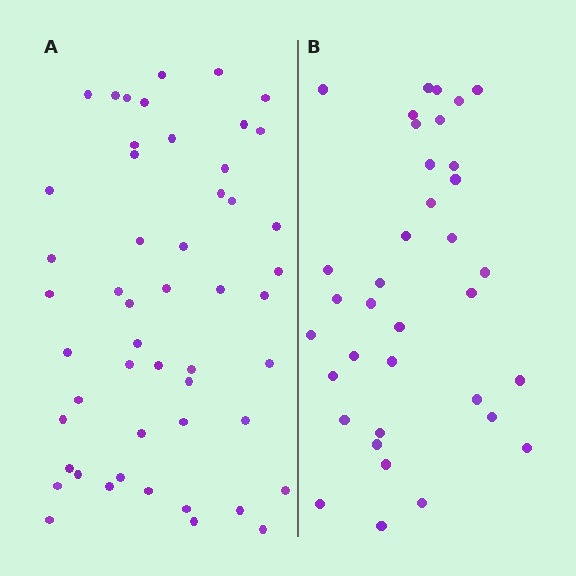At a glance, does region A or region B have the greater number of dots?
Region A (the left region) has more dots.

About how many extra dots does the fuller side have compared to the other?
Region A has approximately 15 more dots than region B.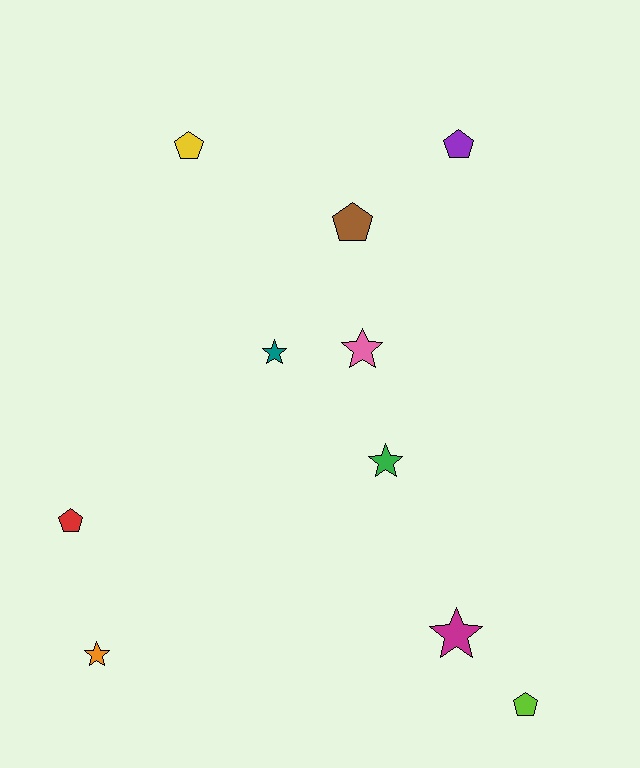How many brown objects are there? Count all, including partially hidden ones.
There is 1 brown object.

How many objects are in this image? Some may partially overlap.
There are 10 objects.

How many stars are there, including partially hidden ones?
There are 5 stars.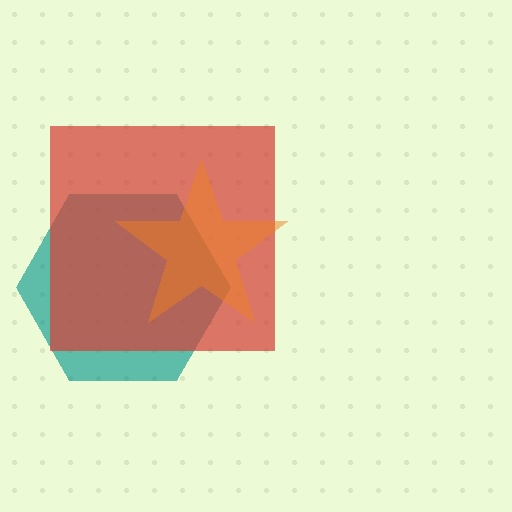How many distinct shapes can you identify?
There are 3 distinct shapes: a teal hexagon, a red square, an orange star.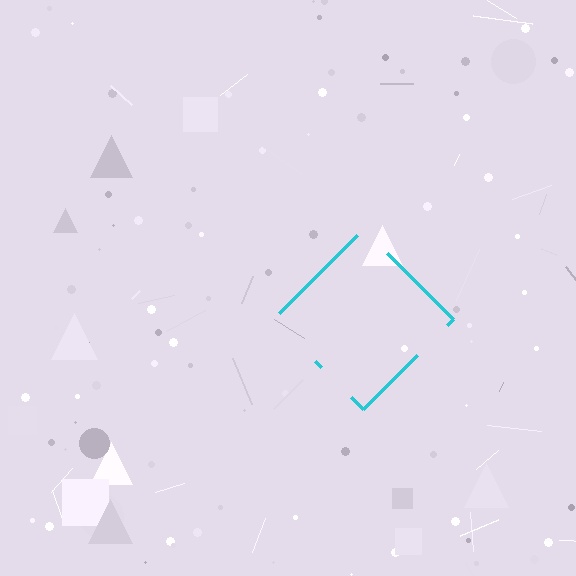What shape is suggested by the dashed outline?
The dashed outline suggests a diamond.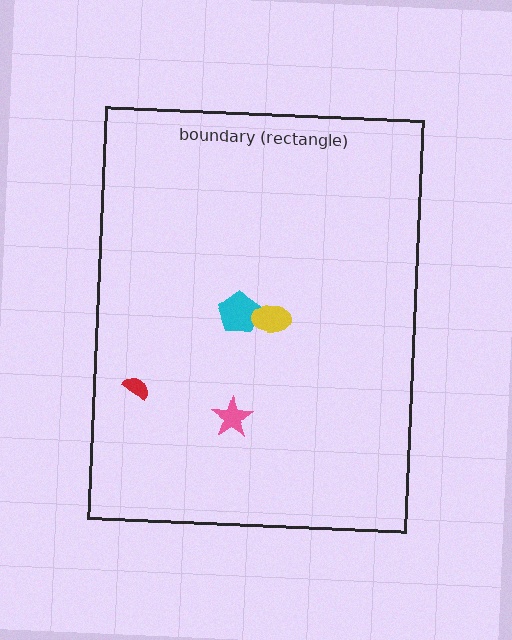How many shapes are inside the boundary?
4 inside, 0 outside.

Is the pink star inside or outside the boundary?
Inside.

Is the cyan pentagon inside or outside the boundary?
Inside.